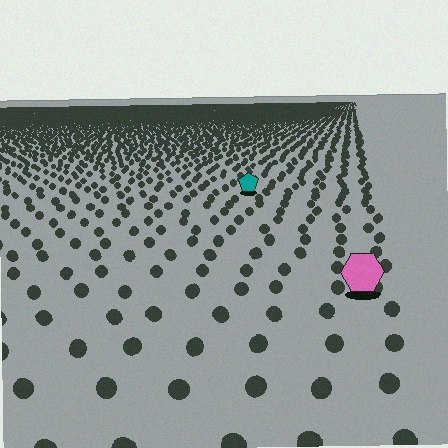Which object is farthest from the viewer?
The teal pentagon is farthest from the viewer. It appears smaller and the ground texture around it is denser.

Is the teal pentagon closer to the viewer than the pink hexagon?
No. The pink hexagon is closer — you can tell from the texture gradient: the ground texture is coarser near it.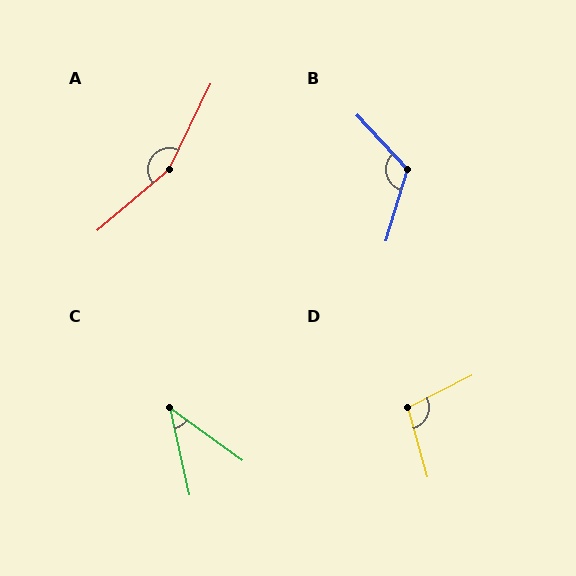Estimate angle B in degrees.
Approximately 120 degrees.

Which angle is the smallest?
C, at approximately 41 degrees.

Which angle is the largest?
A, at approximately 156 degrees.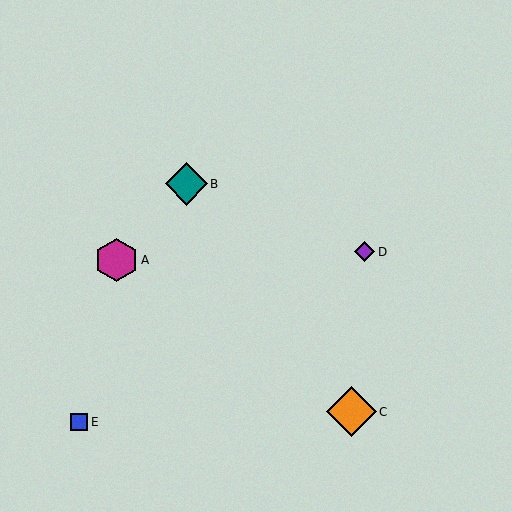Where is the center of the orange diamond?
The center of the orange diamond is at (351, 412).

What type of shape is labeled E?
Shape E is a blue square.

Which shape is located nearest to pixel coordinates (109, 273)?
The magenta hexagon (labeled A) at (116, 260) is nearest to that location.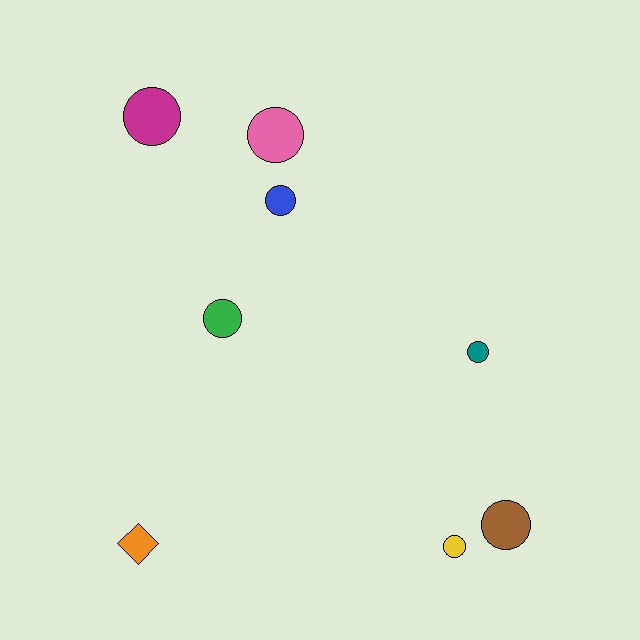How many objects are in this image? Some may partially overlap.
There are 8 objects.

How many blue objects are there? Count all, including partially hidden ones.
There is 1 blue object.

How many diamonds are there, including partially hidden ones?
There is 1 diamond.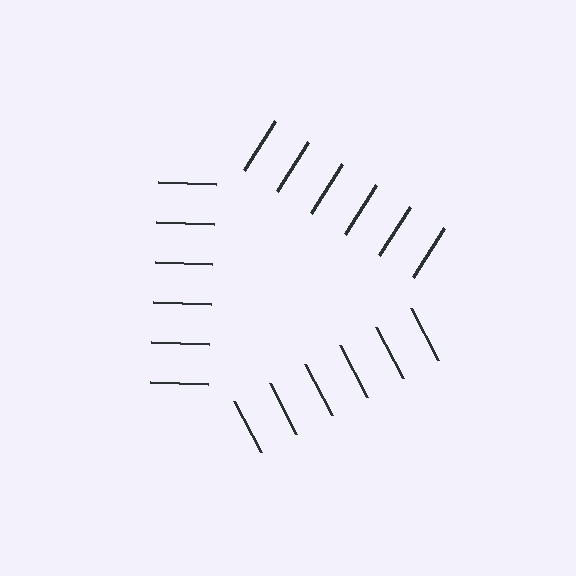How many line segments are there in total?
18 — 6 along each of the 3 edges.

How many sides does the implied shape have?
3 sides — the line-ends trace a triangle.